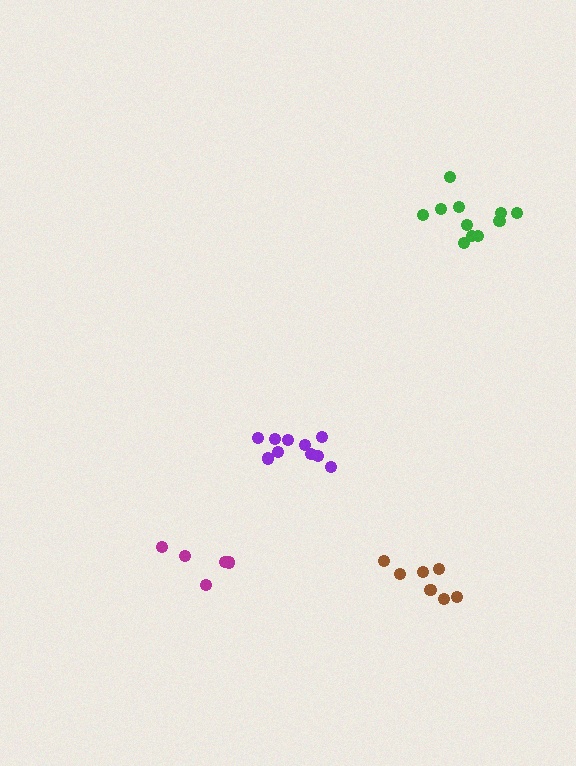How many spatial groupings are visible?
There are 4 spatial groupings.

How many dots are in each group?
Group 1: 11 dots, Group 2: 11 dots, Group 3: 7 dots, Group 4: 5 dots (34 total).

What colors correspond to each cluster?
The clusters are colored: purple, green, brown, magenta.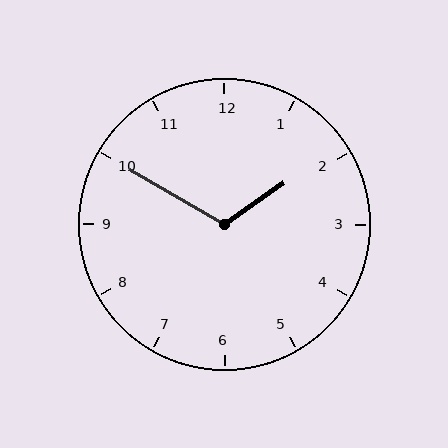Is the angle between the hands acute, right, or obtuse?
It is obtuse.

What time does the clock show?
1:50.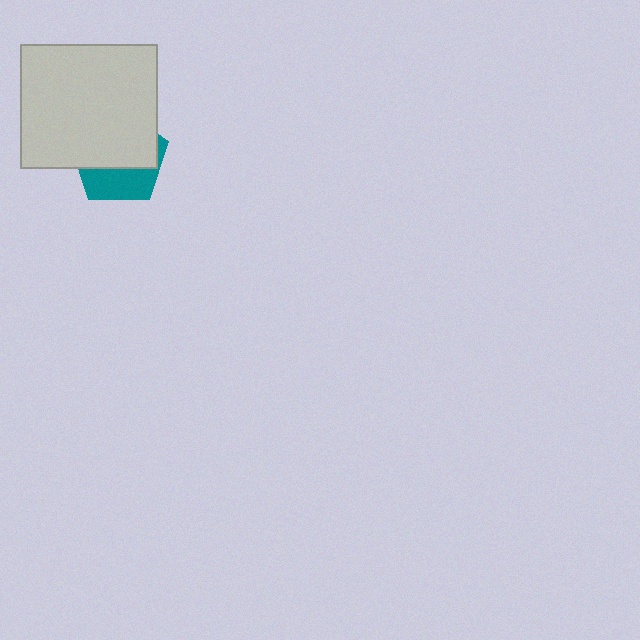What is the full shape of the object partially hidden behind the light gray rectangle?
The partially hidden object is a teal pentagon.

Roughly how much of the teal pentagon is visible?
A small part of it is visible (roughly 37%).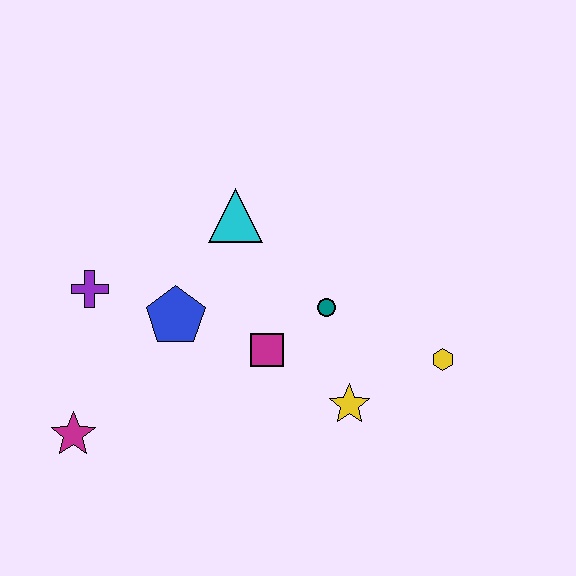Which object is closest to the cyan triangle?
The blue pentagon is closest to the cyan triangle.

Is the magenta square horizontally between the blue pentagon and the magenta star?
No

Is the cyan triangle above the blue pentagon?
Yes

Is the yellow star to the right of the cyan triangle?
Yes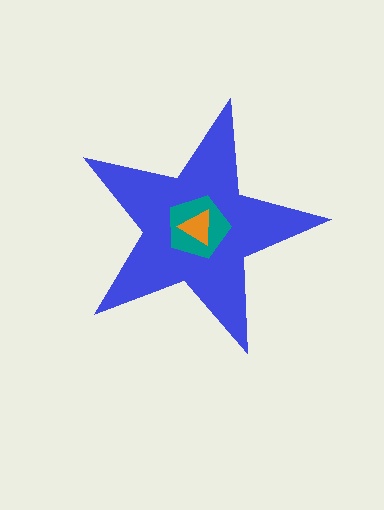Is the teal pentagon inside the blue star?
Yes.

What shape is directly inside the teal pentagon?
The orange triangle.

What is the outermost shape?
The blue star.